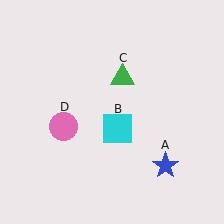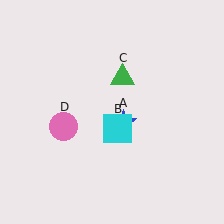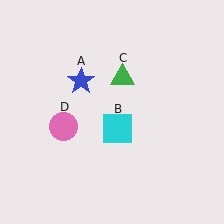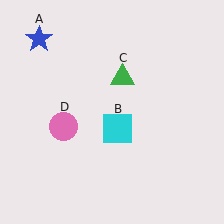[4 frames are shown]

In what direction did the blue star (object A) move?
The blue star (object A) moved up and to the left.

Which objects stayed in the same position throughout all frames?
Cyan square (object B) and green triangle (object C) and pink circle (object D) remained stationary.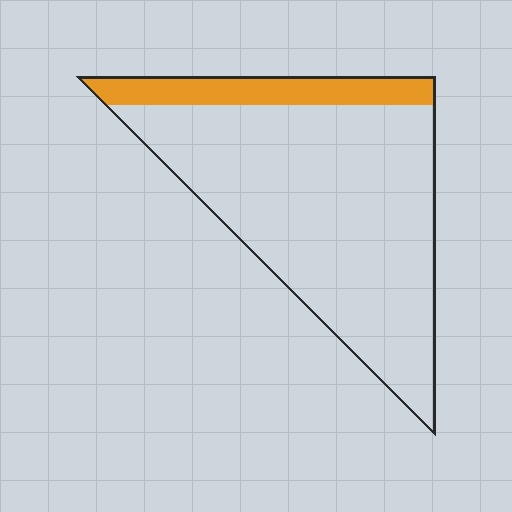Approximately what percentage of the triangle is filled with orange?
Approximately 15%.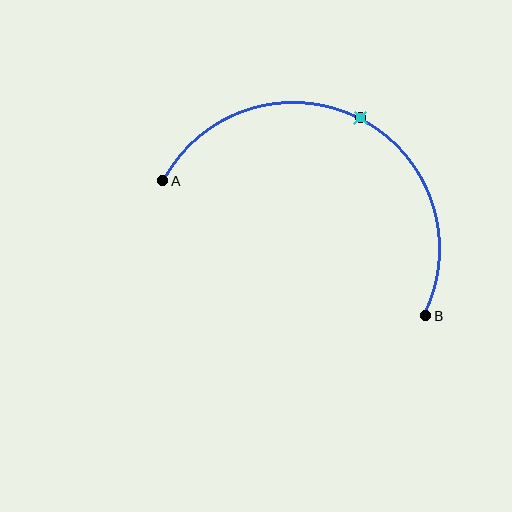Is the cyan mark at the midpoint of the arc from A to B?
Yes. The cyan mark lies on the arc at equal arc-length from both A and B — it is the arc midpoint.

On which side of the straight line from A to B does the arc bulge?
The arc bulges above the straight line connecting A and B.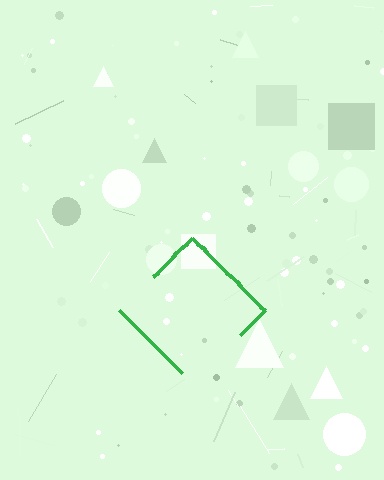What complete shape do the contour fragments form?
The contour fragments form a diamond.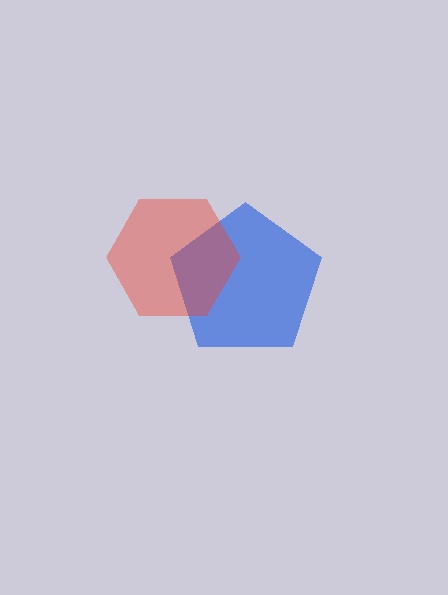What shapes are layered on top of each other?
The layered shapes are: a blue pentagon, a red hexagon.